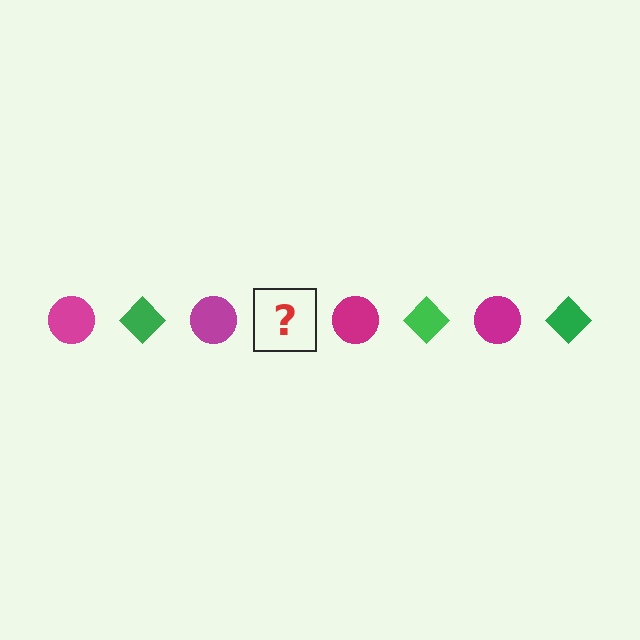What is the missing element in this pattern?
The missing element is a green diamond.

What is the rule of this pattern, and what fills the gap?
The rule is that the pattern alternates between magenta circle and green diamond. The gap should be filled with a green diamond.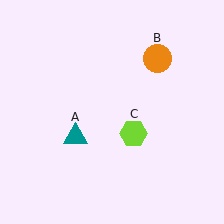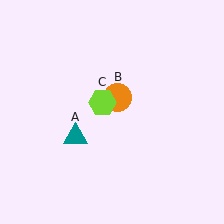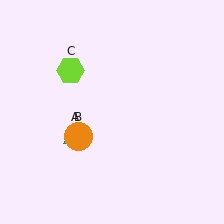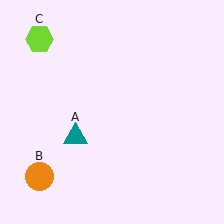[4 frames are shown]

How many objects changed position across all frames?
2 objects changed position: orange circle (object B), lime hexagon (object C).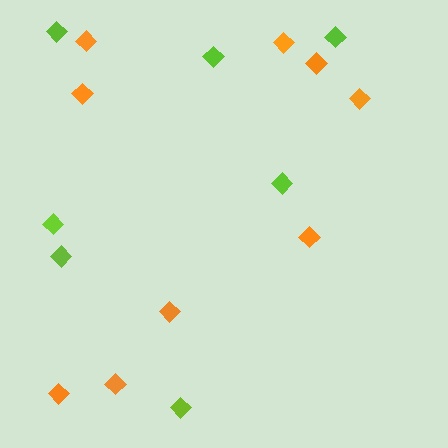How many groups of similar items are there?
There are 2 groups: one group of orange diamonds (9) and one group of lime diamonds (7).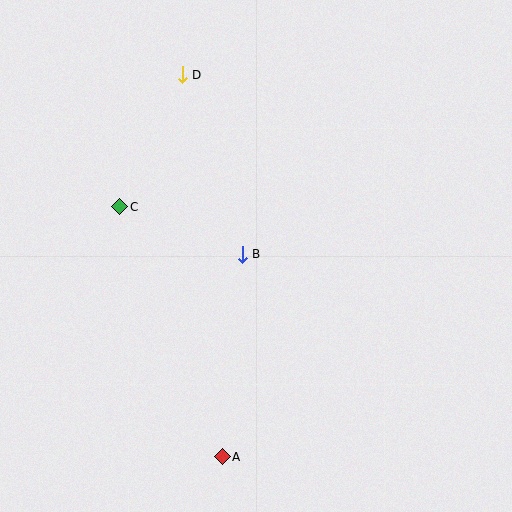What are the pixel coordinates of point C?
Point C is at (120, 207).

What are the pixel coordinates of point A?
Point A is at (222, 457).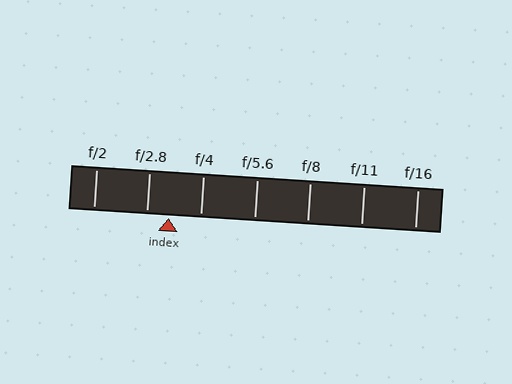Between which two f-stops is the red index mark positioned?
The index mark is between f/2.8 and f/4.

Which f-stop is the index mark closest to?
The index mark is closest to f/2.8.